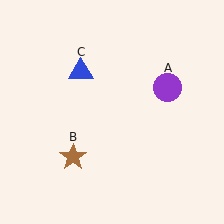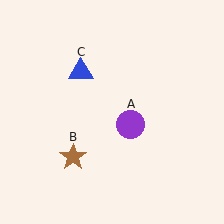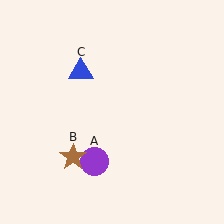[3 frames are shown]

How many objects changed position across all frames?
1 object changed position: purple circle (object A).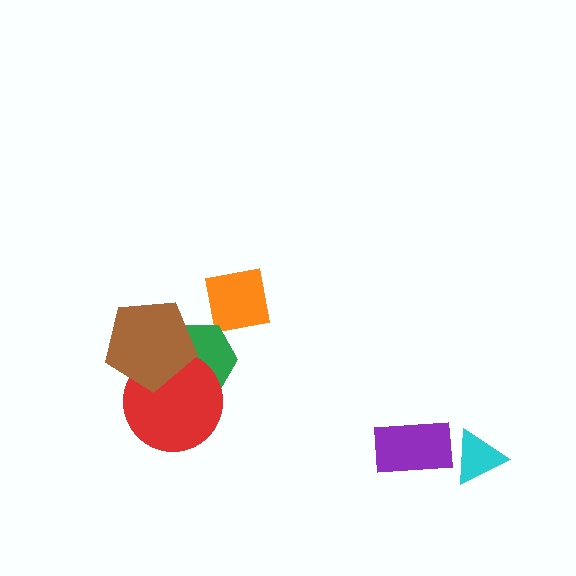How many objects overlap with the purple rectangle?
0 objects overlap with the purple rectangle.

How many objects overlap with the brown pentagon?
2 objects overlap with the brown pentagon.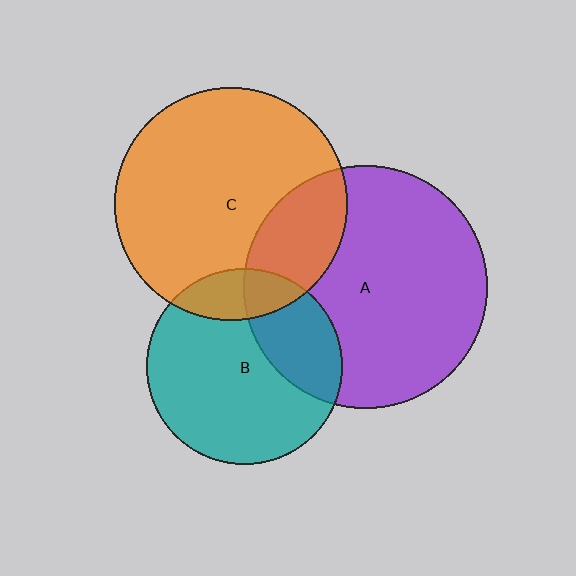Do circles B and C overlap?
Yes.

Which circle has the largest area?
Circle A (purple).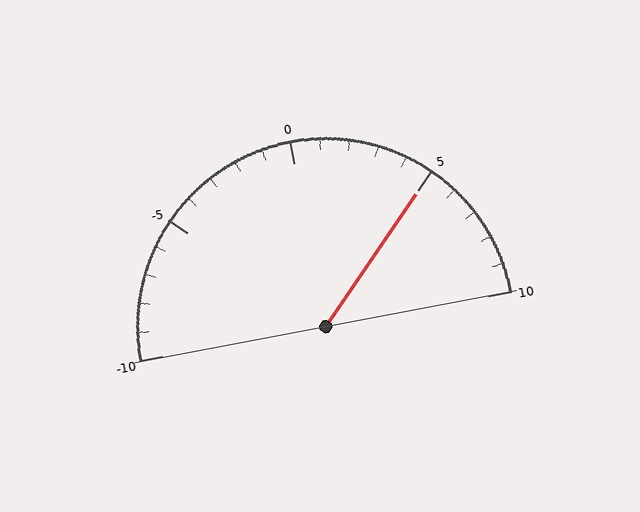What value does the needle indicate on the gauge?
The needle indicates approximately 5.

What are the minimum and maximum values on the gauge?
The gauge ranges from -10 to 10.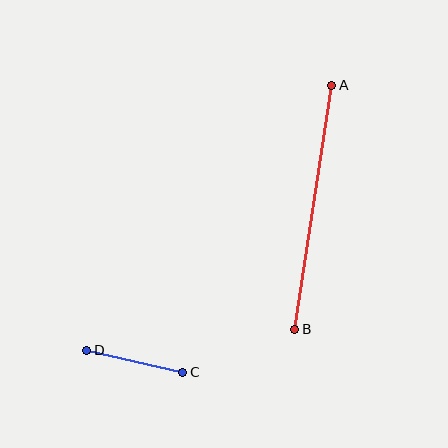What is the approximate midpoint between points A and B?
The midpoint is at approximately (313, 207) pixels.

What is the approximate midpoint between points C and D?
The midpoint is at approximately (135, 361) pixels.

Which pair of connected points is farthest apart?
Points A and B are farthest apart.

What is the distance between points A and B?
The distance is approximately 247 pixels.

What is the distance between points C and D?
The distance is approximately 99 pixels.